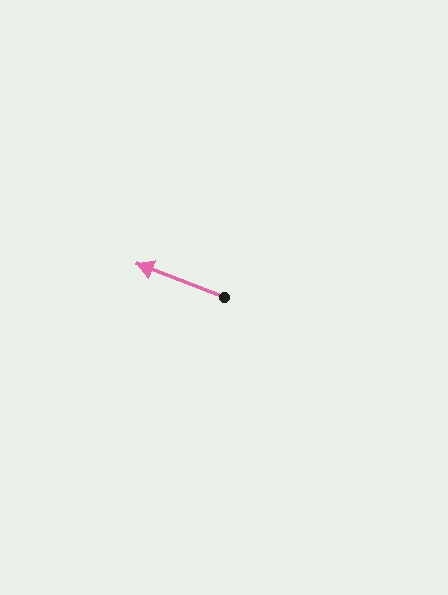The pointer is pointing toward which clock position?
Roughly 10 o'clock.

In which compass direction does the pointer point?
West.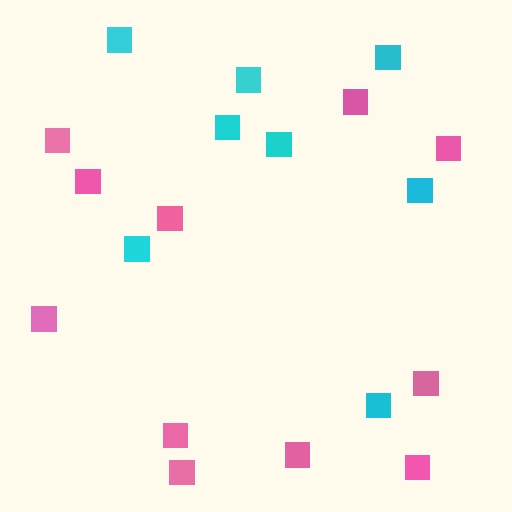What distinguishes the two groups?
There are 2 groups: one group of cyan squares (8) and one group of pink squares (11).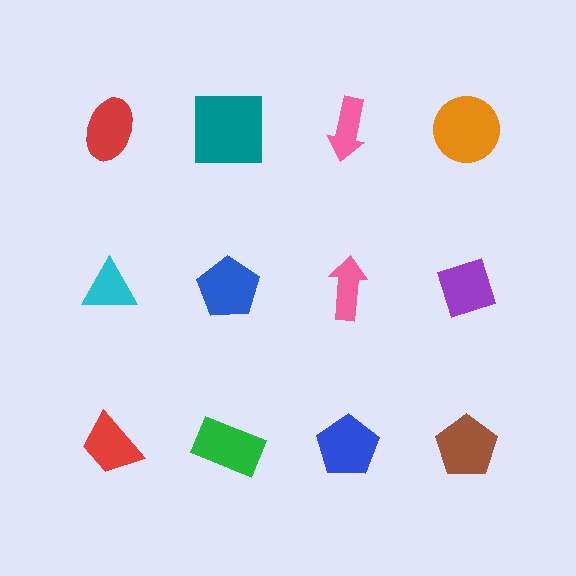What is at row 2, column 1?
A cyan triangle.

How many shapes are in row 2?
4 shapes.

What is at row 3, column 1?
A red trapezoid.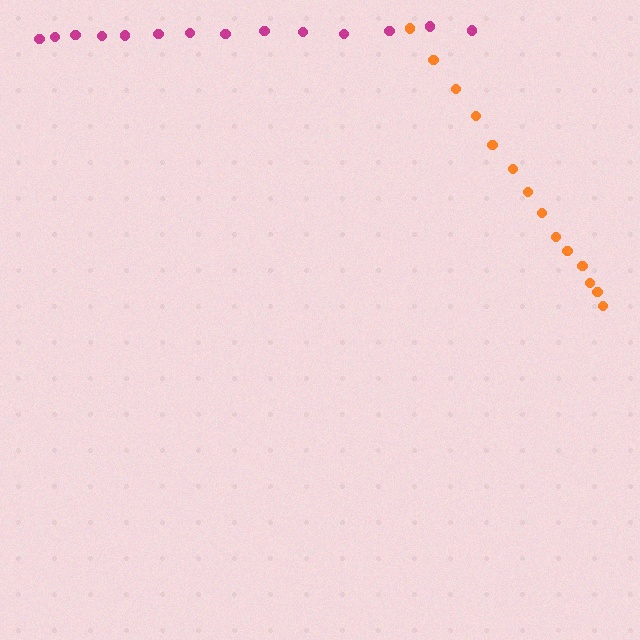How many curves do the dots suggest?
There are 2 distinct paths.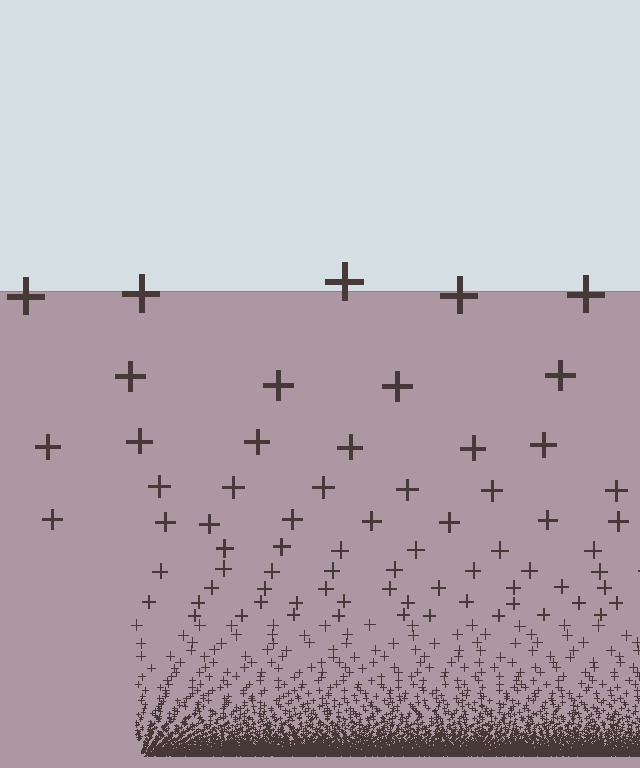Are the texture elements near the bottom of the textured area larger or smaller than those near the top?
Smaller. The gradient is inverted — elements near the bottom are smaller and denser.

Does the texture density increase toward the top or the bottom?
Density increases toward the bottom.